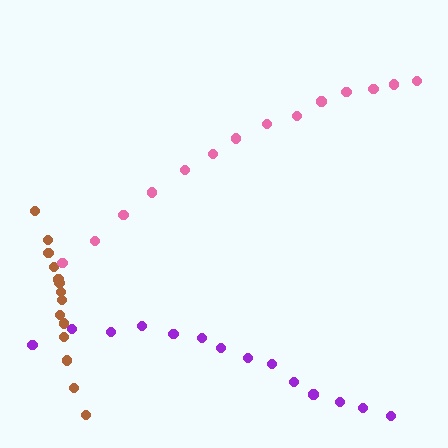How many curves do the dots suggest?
There are 3 distinct paths.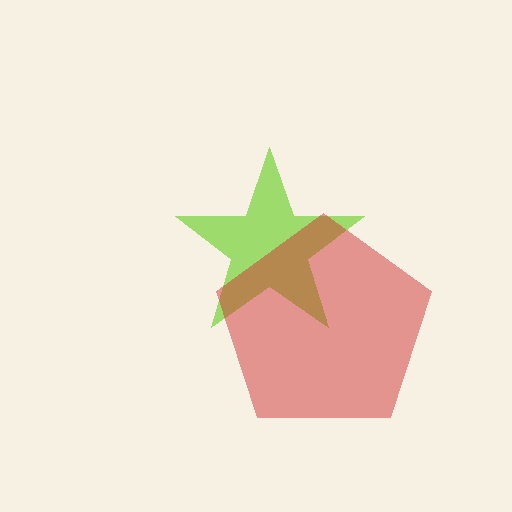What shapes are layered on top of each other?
The layered shapes are: a lime star, a red pentagon.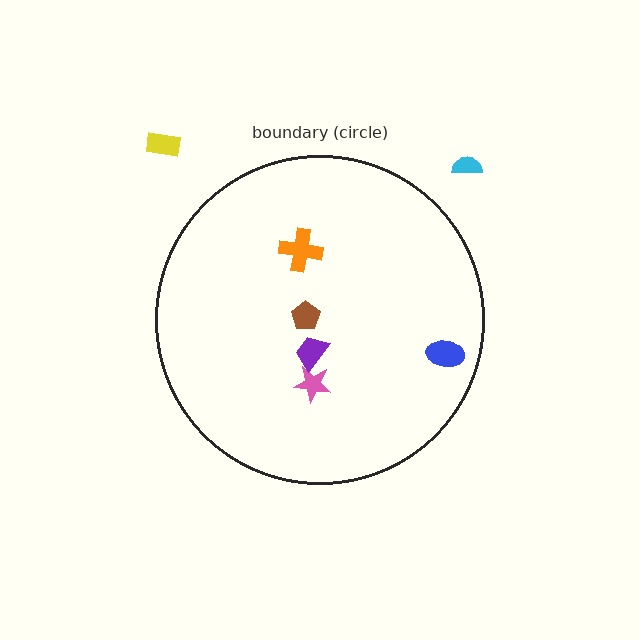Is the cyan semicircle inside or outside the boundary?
Outside.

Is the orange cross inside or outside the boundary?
Inside.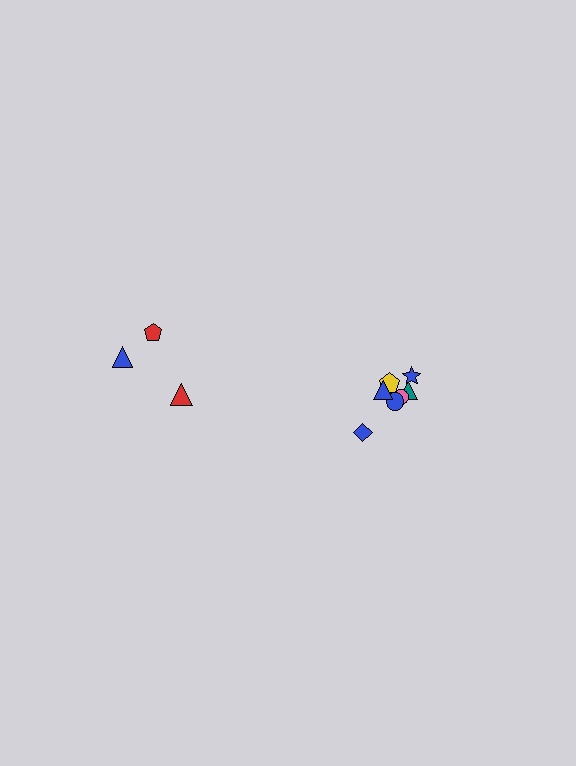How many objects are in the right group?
There are 7 objects.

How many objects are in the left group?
There are 3 objects.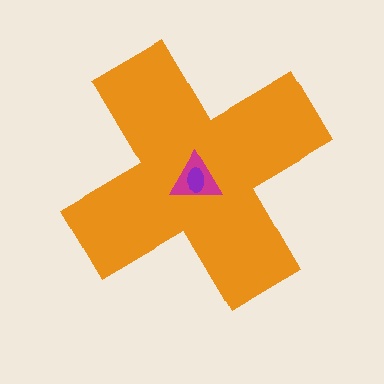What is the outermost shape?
The orange cross.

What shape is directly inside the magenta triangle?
The purple ellipse.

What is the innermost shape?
The purple ellipse.